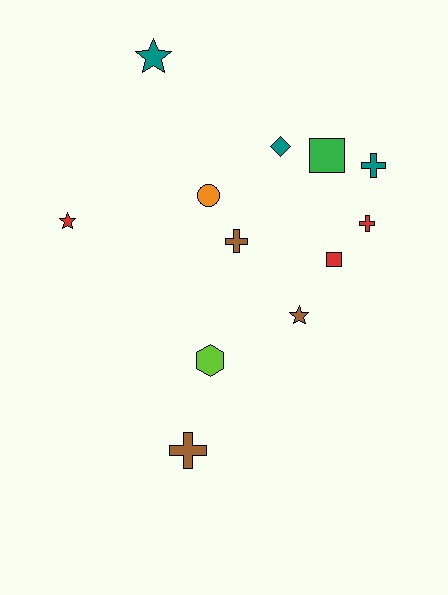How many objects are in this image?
There are 12 objects.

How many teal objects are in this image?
There are 3 teal objects.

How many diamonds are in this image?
There is 1 diamond.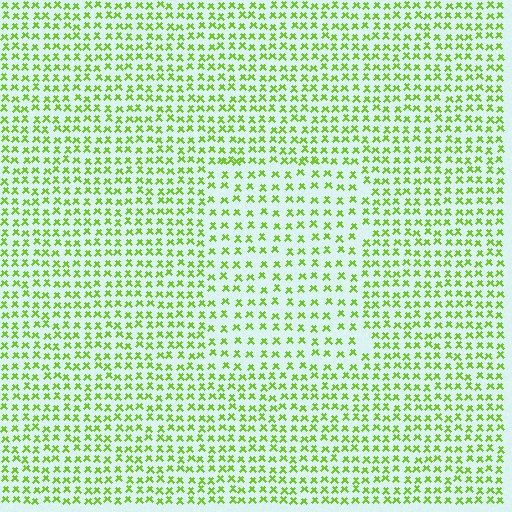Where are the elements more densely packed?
The elements are more densely packed outside the rectangle boundary.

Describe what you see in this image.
The image contains small lime elements arranged at two different densities. A rectangle-shaped region is visible where the elements are less densely packed than the surrounding area.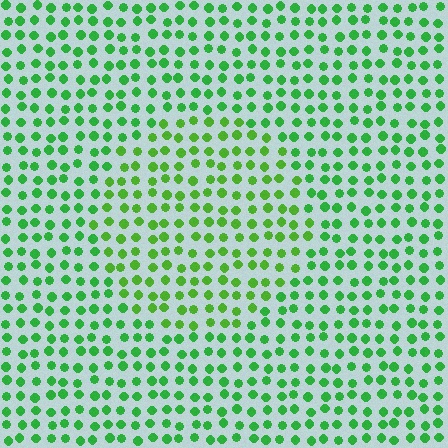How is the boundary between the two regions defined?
The boundary is defined purely by a slight shift in hue (about 22 degrees). Spacing, size, and orientation are identical on both sides.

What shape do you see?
I see a circle.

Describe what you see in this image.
The image is filled with small green elements in a uniform arrangement. A circle-shaped region is visible where the elements are tinted to a slightly different hue, forming a subtle color boundary.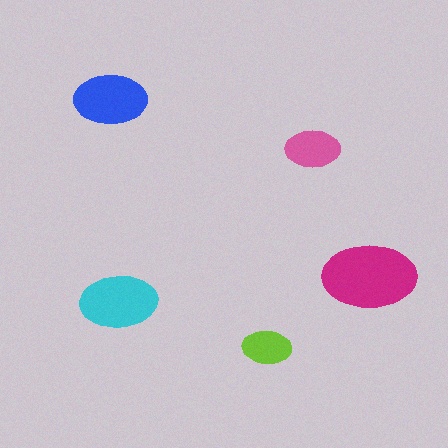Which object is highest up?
The blue ellipse is topmost.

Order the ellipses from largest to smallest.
the magenta one, the cyan one, the blue one, the pink one, the lime one.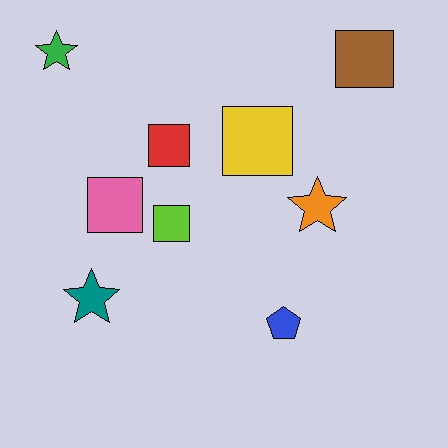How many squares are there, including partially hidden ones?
There are 5 squares.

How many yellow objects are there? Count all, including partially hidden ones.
There is 1 yellow object.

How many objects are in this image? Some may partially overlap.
There are 9 objects.